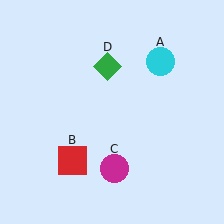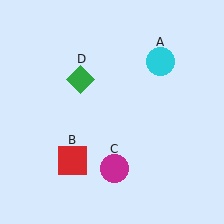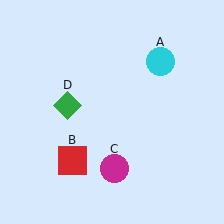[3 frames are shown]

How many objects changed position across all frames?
1 object changed position: green diamond (object D).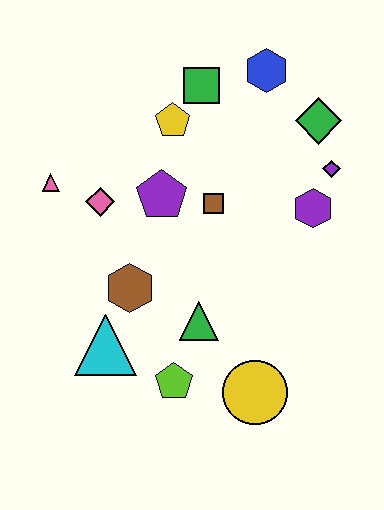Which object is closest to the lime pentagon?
The green triangle is closest to the lime pentagon.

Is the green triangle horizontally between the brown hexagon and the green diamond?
Yes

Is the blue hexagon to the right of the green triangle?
Yes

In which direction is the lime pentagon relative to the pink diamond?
The lime pentagon is below the pink diamond.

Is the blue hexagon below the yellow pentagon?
No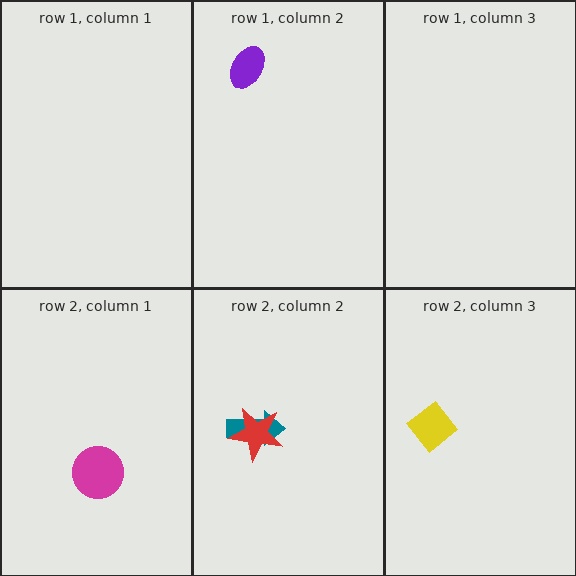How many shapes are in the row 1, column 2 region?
1.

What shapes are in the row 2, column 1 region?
The magenta circle.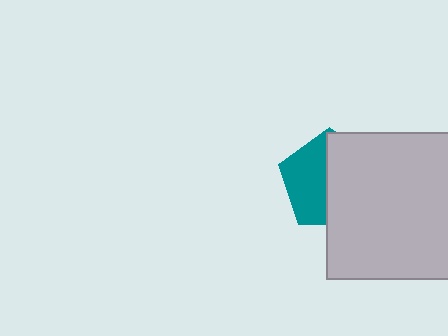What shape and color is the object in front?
The object in front is a light gray square.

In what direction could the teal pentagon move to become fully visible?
The teal pentagon could move left. That would shift it out from behind the light gray square entirely.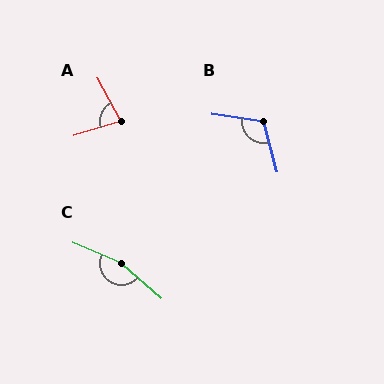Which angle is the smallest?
A, at approximately 78 degrees.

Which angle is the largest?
C, at approximately 162 degrees.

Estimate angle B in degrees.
Approximately 114 degrees.